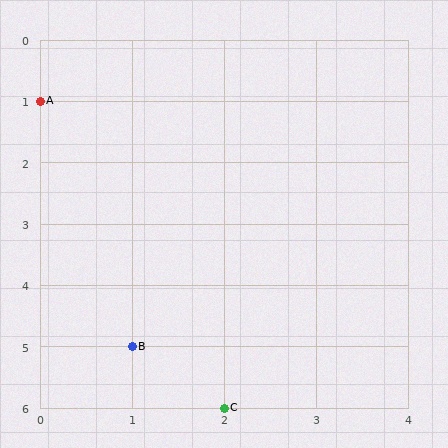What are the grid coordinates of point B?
Point B is at grid coordinates (1, 5).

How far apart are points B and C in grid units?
Points B and C are 1 column and 1 row apart (about 1.4 grid units diagonally).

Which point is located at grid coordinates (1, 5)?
Point B is at (1, 5).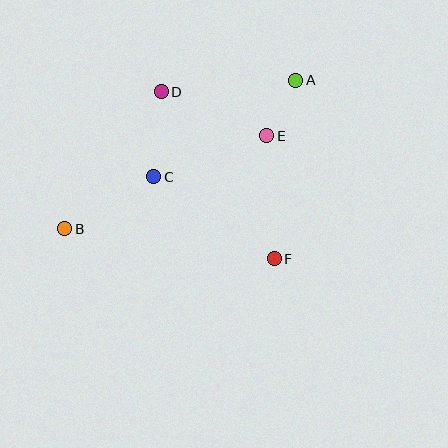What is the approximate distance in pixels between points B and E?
The distance between B and E is approximately 222 pixels.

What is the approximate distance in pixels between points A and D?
The distance between A and D is approximately 135 pixels.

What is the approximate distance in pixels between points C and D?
The distance between C and D is approximately 85 pixels.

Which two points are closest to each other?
Points A and E are closest to each other.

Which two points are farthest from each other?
Points A and B are farthest from each other.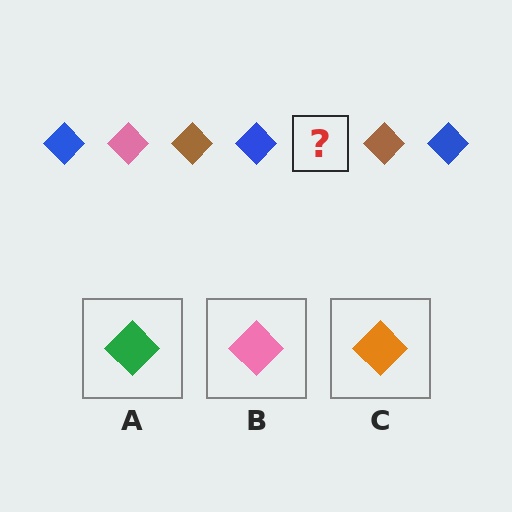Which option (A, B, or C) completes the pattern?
B.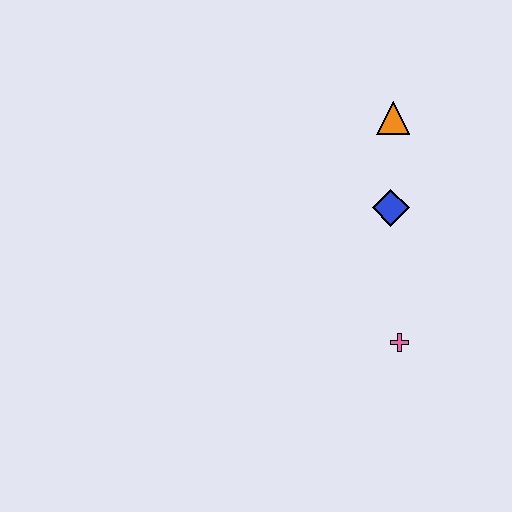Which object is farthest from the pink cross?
The orange triangle is farthest from the pink cross.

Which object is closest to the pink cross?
The blue diamond is closest to the pink cross.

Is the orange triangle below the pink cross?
No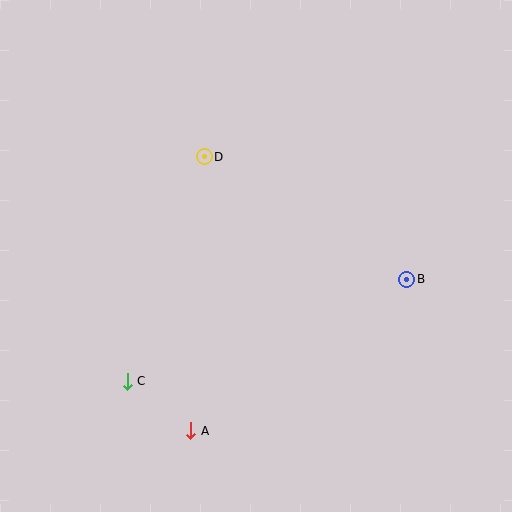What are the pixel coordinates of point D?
Point D is at (204, 157).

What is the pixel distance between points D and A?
The distance between D and A is 274 pixels.